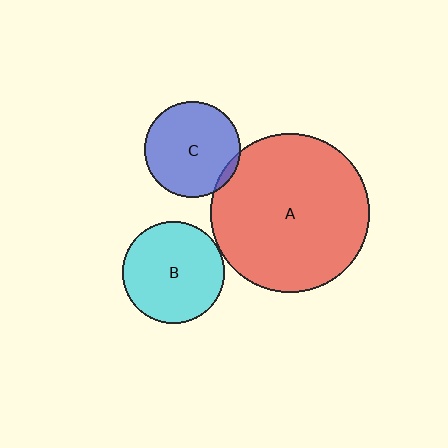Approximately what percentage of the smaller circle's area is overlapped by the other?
Approximately 5%.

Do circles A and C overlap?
Yes.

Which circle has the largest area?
Circle A (red).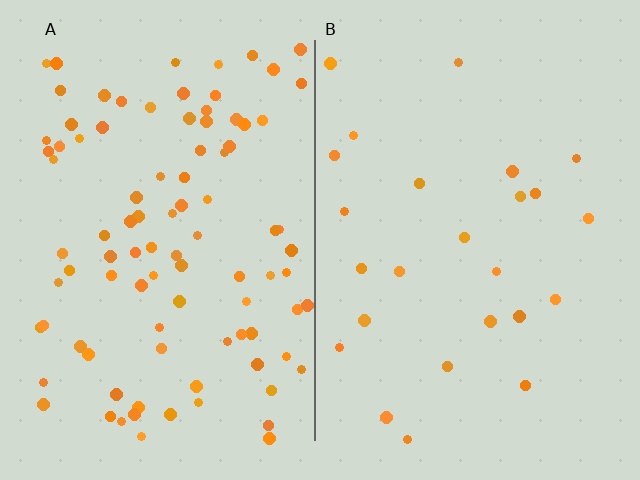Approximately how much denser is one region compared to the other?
Approximately 3.8× — region A over region B.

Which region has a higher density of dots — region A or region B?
A (the left).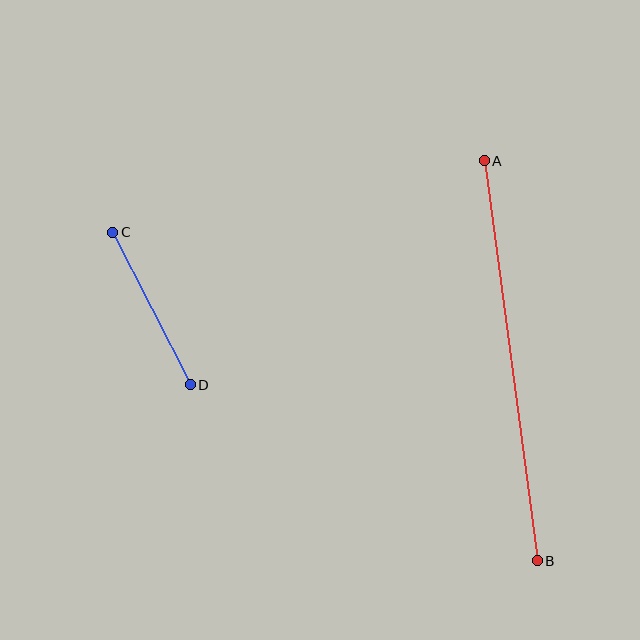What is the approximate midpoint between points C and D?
The midpoint is at approximately (151, 308) pixels.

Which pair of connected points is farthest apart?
Points A and B are farthest apart.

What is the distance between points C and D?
The distance is approximately 171 pixels.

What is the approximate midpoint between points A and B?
The midpoint is at approximately (511, 361) pixels.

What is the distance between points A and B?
The distance is approximately 403 pixels.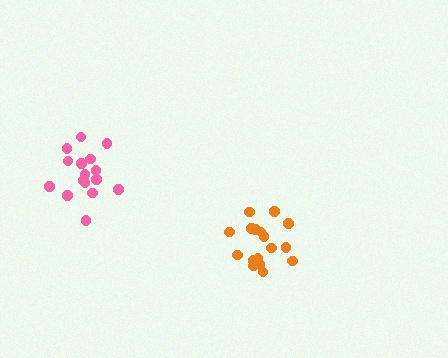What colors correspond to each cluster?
The clusters are colored: orange, pink.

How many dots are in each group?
Group 1: 17 dots, Group 2: 16 dots (33 total).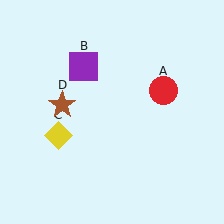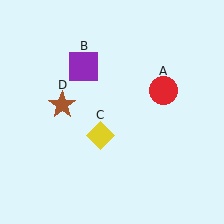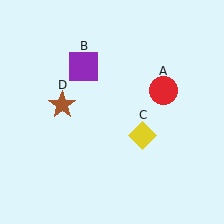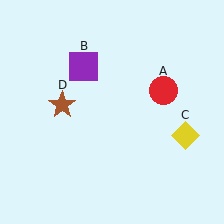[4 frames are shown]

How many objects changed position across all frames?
1 object changed position: yellow diamond (object C).